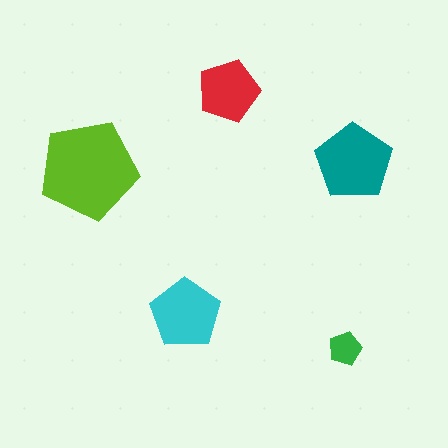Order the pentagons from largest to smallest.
the lime one, the teal one, the cyan one, the red one, the green one.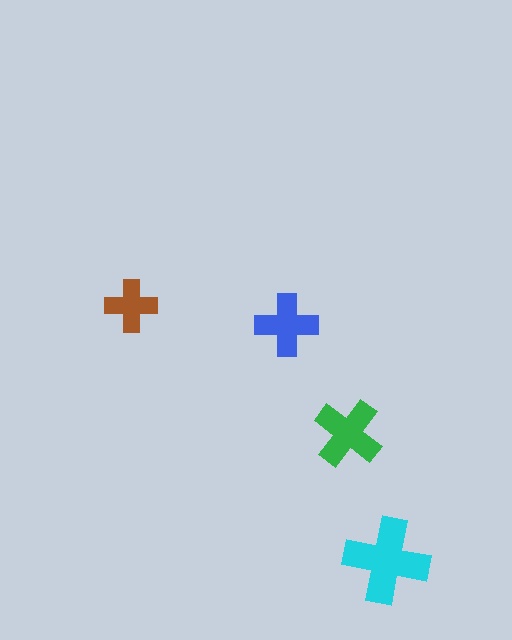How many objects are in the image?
There are 4 objects in the image.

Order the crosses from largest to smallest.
the cyan one, the green one, the blue one, the brown one.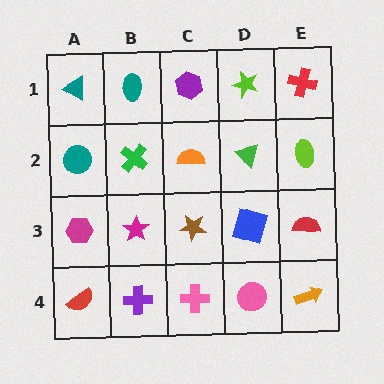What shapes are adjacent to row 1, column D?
A green triangle (row 2, column D), a purple hexagon (row 1, column C), a red cross (row 1, column E).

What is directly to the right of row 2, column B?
An orange semicircle.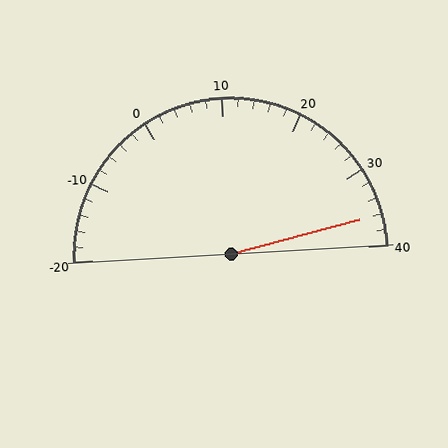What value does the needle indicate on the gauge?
The needle indicates approximately 36.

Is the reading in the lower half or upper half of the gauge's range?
The reading is in the upper half of the range (-20 to 40).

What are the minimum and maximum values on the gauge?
The gauge ranges from -20 to 40.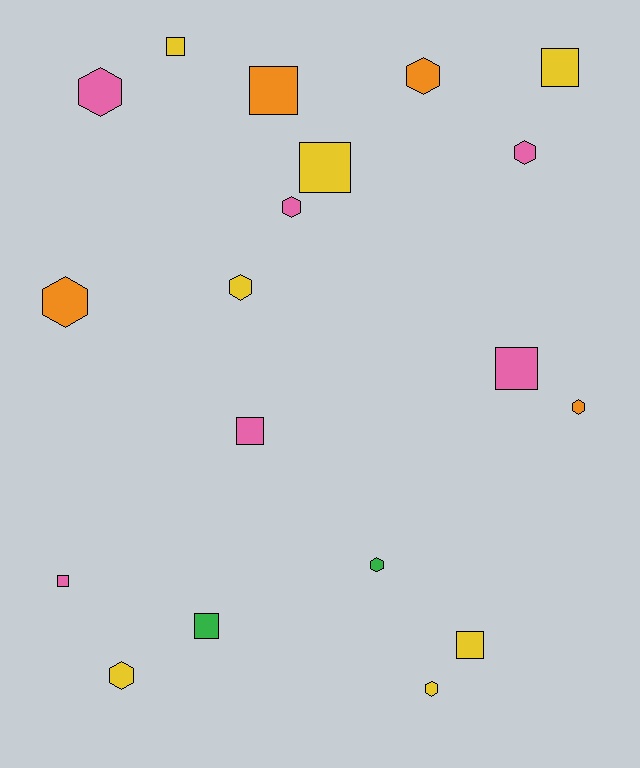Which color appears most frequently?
Yellow, with 7 objects.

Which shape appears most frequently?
Hexagon, with 10 objects.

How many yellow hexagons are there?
There are 3 yellow hexagons.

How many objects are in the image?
There are 19 objects.